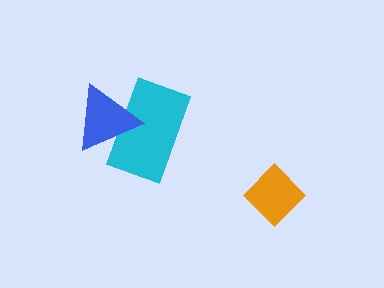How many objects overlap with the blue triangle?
1 object overlaps with the blue triangle.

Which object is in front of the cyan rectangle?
The blue triangle is in front of the cyan rectangle.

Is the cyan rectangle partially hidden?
Yes, it is partially covered by another shape.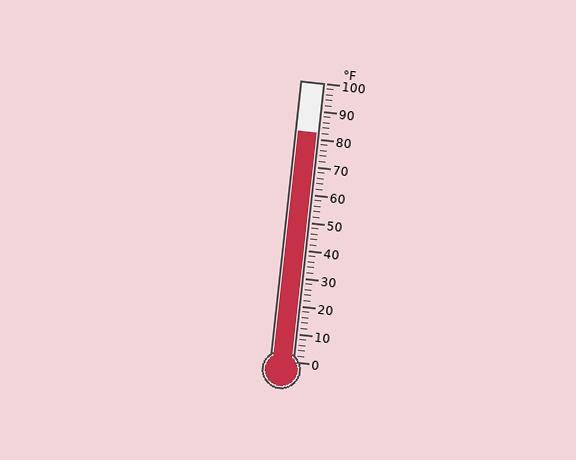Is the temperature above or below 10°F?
The temperature is above 10°F.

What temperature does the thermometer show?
The thermometer shows approximately 82°F.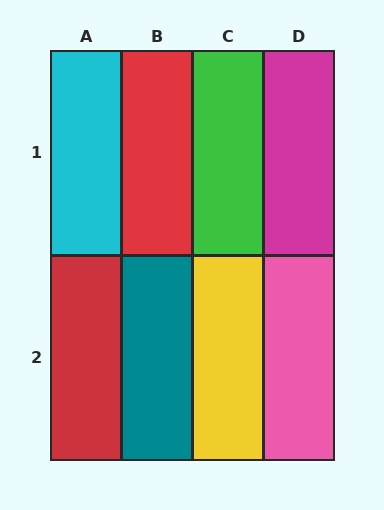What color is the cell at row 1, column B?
Red.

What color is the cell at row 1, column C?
Green.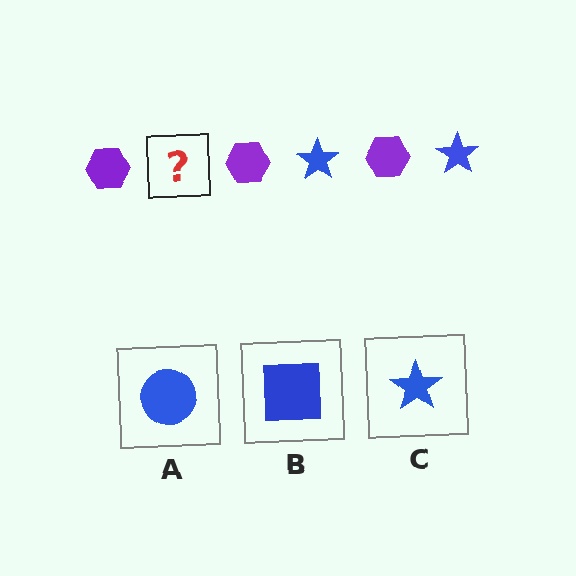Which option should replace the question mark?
Option C.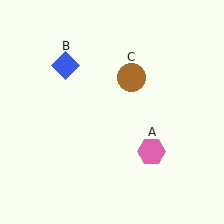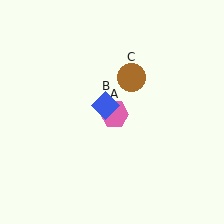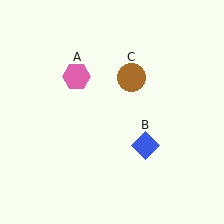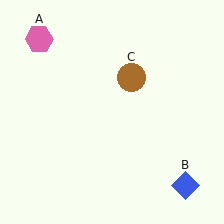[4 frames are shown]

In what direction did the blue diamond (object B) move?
The blue diamond (object B) moved down and to the right.